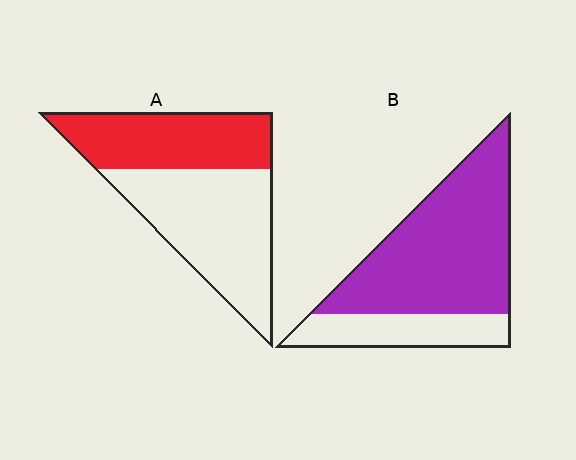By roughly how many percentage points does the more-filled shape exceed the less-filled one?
By roughly 30 percentage points (B over A).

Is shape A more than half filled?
No.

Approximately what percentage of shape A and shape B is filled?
A is approximately 40% and B is approximately 75%.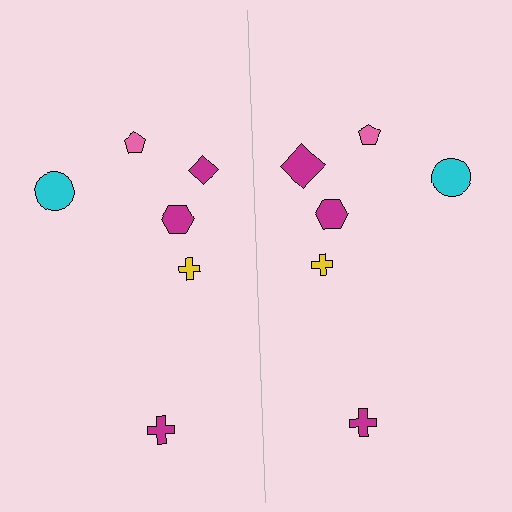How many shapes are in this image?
There are 12 shapes in this image.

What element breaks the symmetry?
The magenta diamond on the right side has a different size than its mirror counterpart.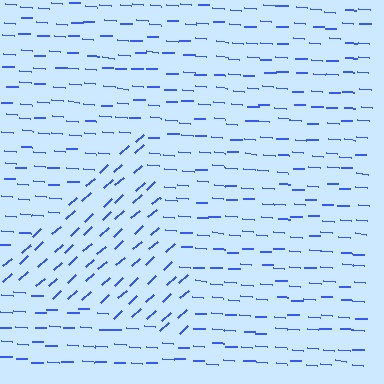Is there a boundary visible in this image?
Yes, there is a texture boundary formed by a change in line orientation.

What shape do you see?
I see a triangle.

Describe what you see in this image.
The image is filled with small blue line segments. A triangle region in the image has lines oriented differently from the surrounding lines, creating a visible texture boundary.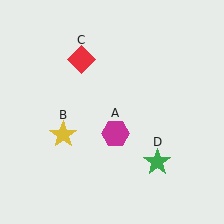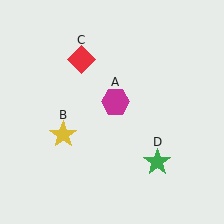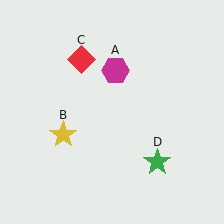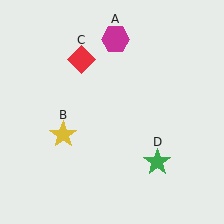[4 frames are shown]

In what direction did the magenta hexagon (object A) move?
The magenta hexagon (object A) moved up.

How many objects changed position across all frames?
1 object changed position: magenta hexagon (object A).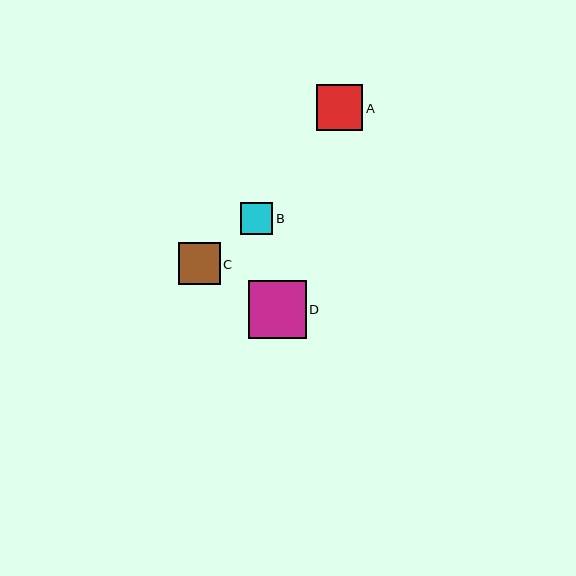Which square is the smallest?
Square B is the smallest with a size of approximately 32 pixels.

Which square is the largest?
Square D is the largest with a size of approximately 58 pixels.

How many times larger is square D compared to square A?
Square D is approximately 1.3 times the size of square A.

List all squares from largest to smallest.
From largest to smallest: D, A, C, B.